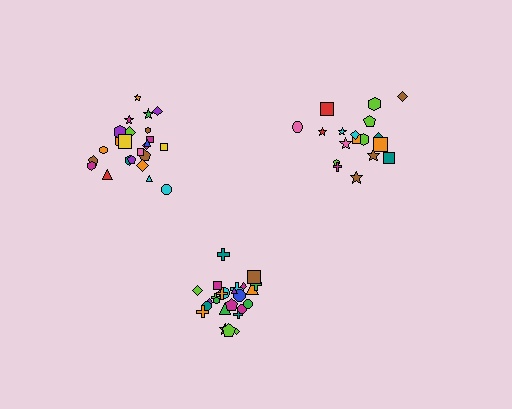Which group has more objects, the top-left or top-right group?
The top-left group.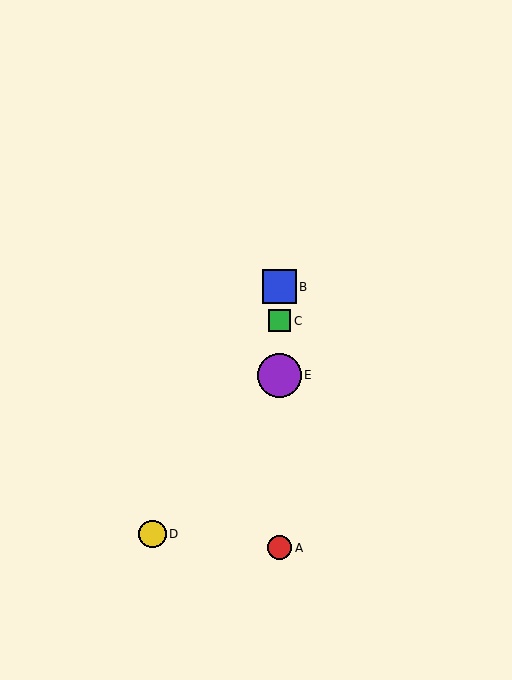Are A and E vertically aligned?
Yes, both are at x≈279.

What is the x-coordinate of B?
Object B is at x≈279.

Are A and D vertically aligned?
No, A is at x≈279 and D is at x≈153.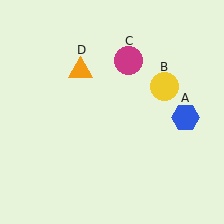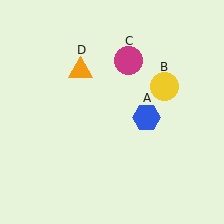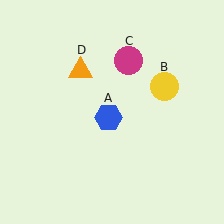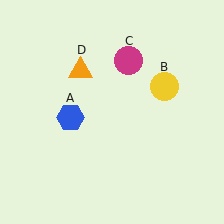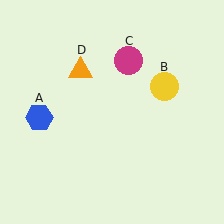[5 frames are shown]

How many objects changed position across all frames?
1 object changed position: blue hexagon (object A).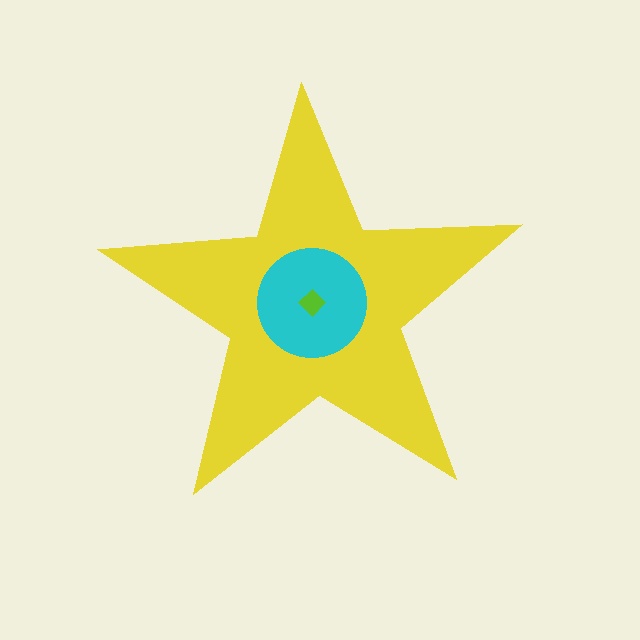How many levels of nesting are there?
3.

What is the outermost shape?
The yellow star.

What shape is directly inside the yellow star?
The cyan circle.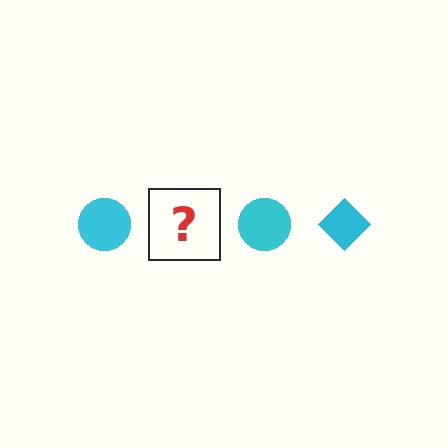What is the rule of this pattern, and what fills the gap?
The rule is that the pattern cycles through circle, diamond shapes in cyan. The gap should be filled with a cyan diamond.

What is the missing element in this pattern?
The missing element is a cyan diamond.